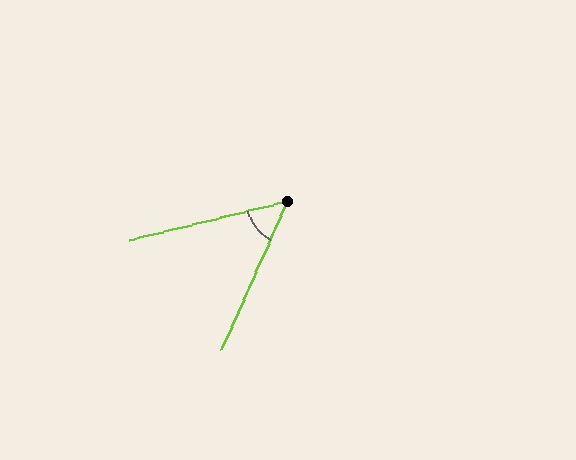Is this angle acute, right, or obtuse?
It is acute.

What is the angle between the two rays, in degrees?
Approximately 52 degrees.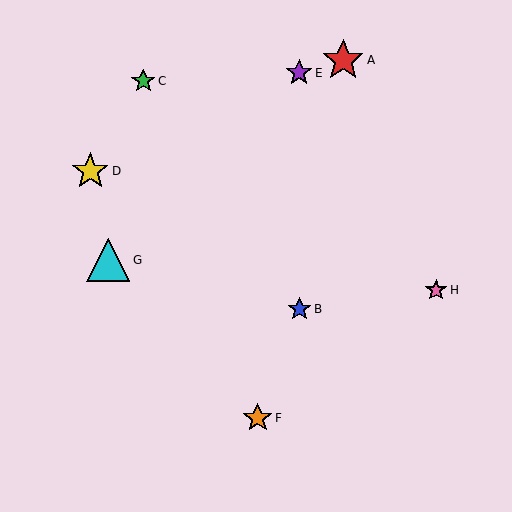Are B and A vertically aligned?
No, B is at x≈299 and A is at x≈343.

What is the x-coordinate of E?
Object E is at x≈299.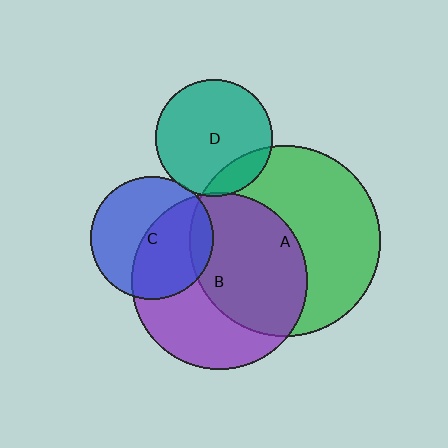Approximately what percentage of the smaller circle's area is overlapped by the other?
Approximately 55%.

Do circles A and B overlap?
Yes.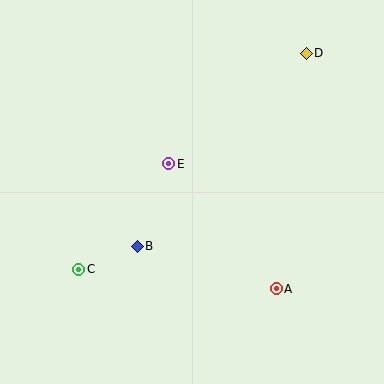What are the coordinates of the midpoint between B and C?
The midpoint between B and C is at (108, 258).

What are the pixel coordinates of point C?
Point C is at (79, 269).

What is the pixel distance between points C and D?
The distance between C and D is 314 pixels.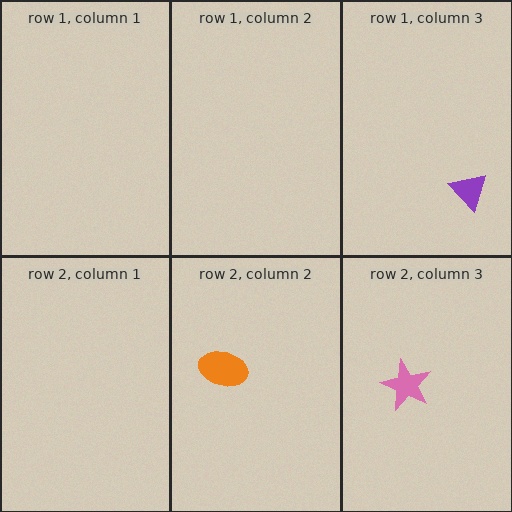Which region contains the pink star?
The row 2, column 3 region.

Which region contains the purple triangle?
The row 1, column 3 region.